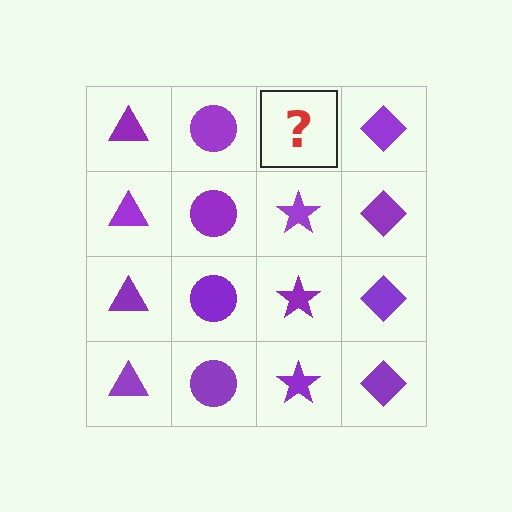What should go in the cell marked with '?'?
The missing cell should contain a purple star.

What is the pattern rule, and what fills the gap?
The rule is that each column has a consistent shape. The gap should be filled with a purple star.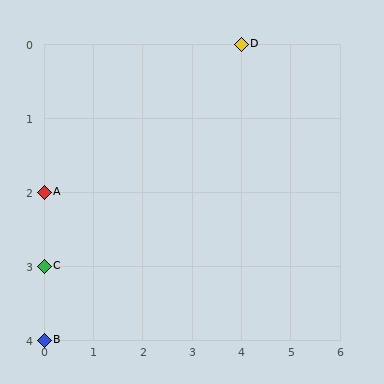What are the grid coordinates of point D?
Point D is at grid coordinates (4, 0).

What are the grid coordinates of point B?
Point B is at grid coordinates (0, 4).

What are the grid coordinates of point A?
Point A is at grid coordinates (0, 2).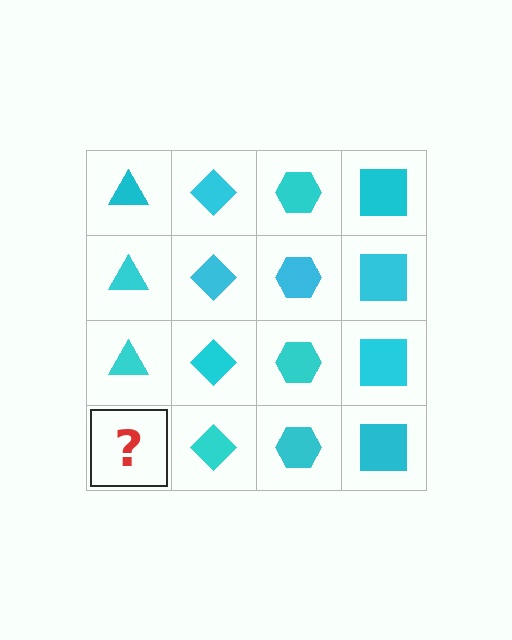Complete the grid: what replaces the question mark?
The question mark should be replaced with a cyan triangle.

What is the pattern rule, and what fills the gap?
The rule is that each column has a consistent shape. The gap should be filled with a cyan triangle.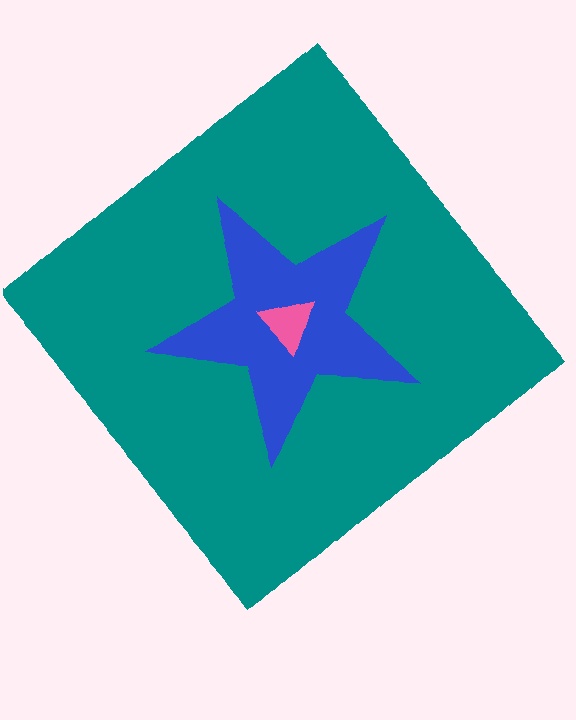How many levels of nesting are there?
3.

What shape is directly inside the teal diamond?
The blue star.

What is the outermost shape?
The teal diamond.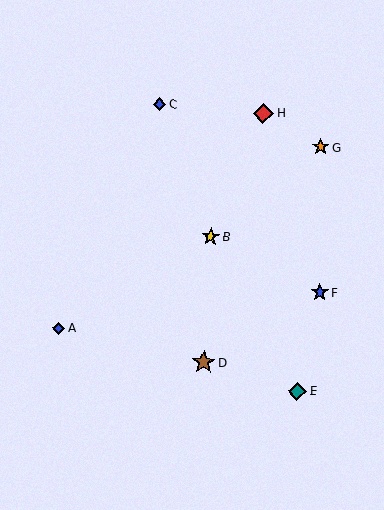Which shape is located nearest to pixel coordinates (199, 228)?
The yellow star (labeled B) at (211, 237) is nearest to that location.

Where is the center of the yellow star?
The center of the yellow star is at (211, 237).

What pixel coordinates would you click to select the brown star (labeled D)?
Click at (204, 362) to select the brown star D.